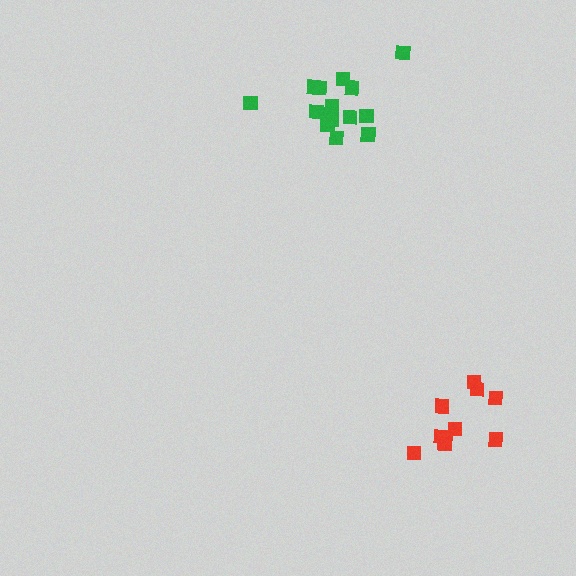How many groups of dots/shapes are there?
There are 2 groups.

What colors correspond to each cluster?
The clusters are colored: green, red.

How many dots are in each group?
Group 1: 15 dots, Group 2: 9 dots (24 total).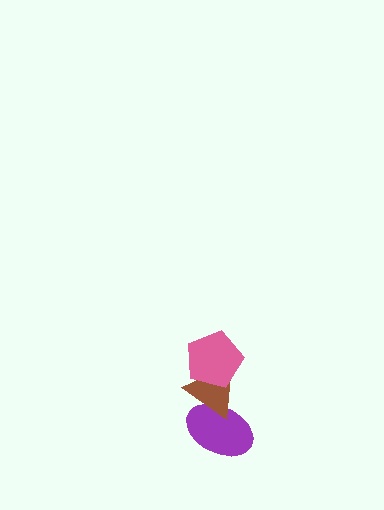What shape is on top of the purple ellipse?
The brown triangle is on top of the purple ellipse.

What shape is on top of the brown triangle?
The pink pentagon is on top of the brown triangle.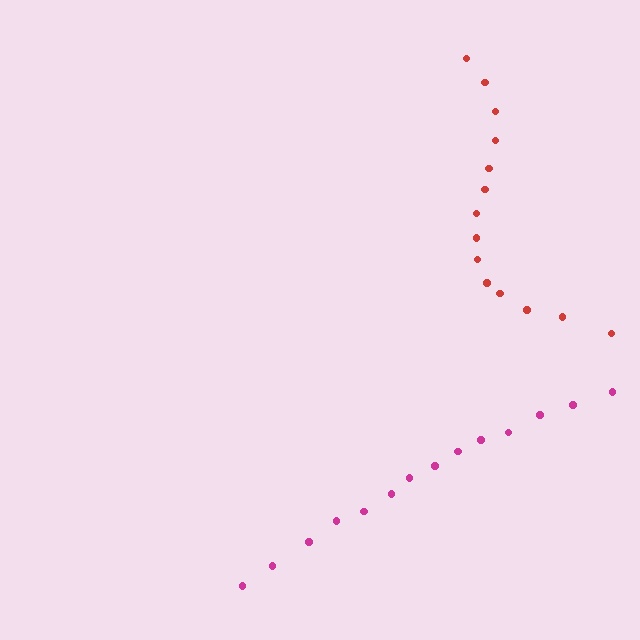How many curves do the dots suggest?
There are 2 distinct paths.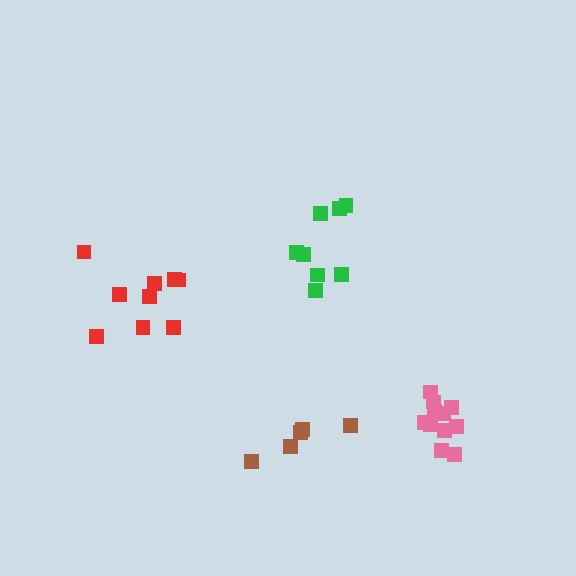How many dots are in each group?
Group 1: 9 dots, Group 2: 11 dots, Group 3: 5 dots, Group 4: 8 dots (33 total).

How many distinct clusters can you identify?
There are 4 distinct clusters.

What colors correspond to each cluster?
The clusters are colored: red, pink, brown, green.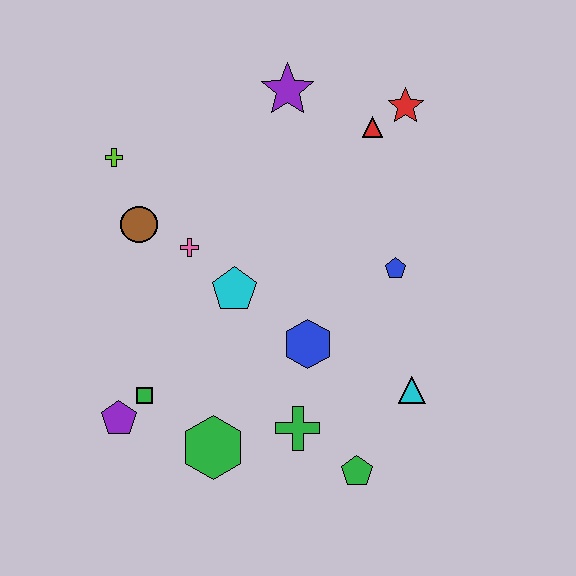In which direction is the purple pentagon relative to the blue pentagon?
The purple pentagon is to the left of the blue pentagon.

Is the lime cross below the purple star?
Yes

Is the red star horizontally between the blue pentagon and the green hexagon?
No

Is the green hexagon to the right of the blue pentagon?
No